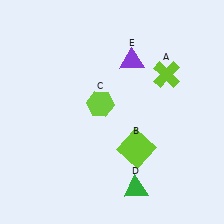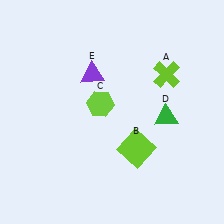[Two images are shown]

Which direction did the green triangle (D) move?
The green triangle (D) moved up.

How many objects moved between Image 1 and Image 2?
2 objects moved between the two images.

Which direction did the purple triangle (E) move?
The purple triangle (E) moved left.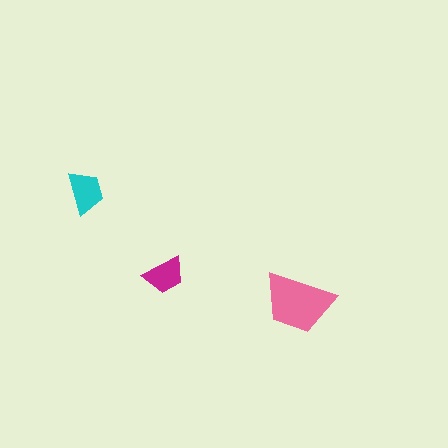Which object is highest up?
The cyan trapezoid is topmost.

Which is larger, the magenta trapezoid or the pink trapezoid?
The pink one.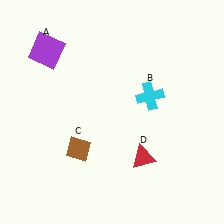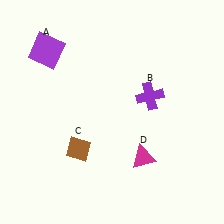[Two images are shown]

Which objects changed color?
B changed from cyan to purple. D changed from red to magenta.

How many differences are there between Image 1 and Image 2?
There are 2 differences between the two images.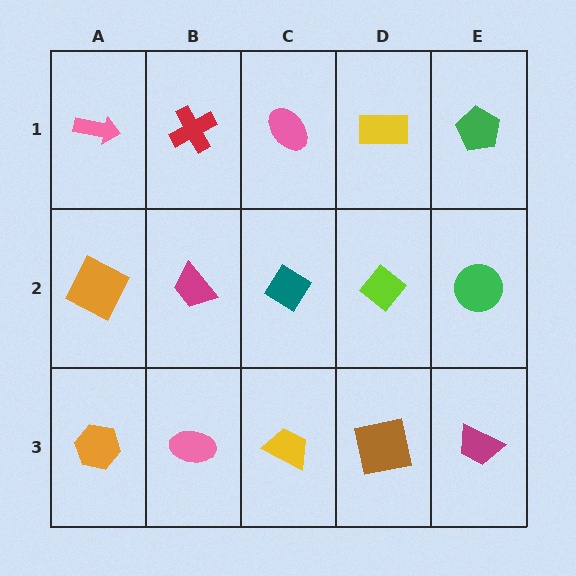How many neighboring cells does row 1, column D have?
3.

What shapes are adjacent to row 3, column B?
A magenta trapezoid (row 2, column B), an orange hexagon (row 3, column A), a yellow trapezoid (row 3, column C).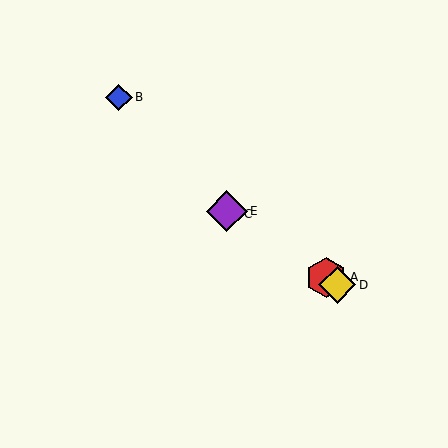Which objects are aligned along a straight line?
Objects A, C, D, E are aligned along a straight line.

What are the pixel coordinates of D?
Object D is at (337, 285).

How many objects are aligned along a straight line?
4 objects (A, C, D, E) are aligned along a straight line.